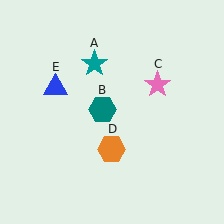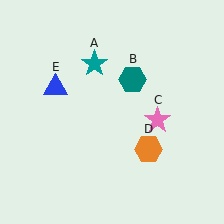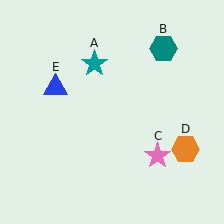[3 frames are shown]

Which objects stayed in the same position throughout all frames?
Teal star (object A) and blue triangle (object E) remained stationary.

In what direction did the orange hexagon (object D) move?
The orange hexagon (object D) moved right.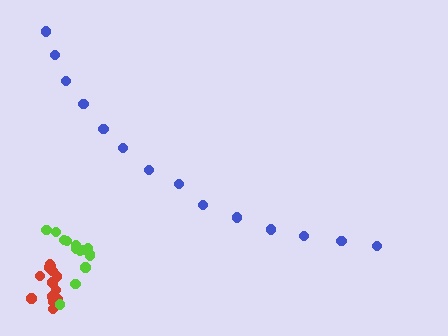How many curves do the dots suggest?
There are 3 distinct paths.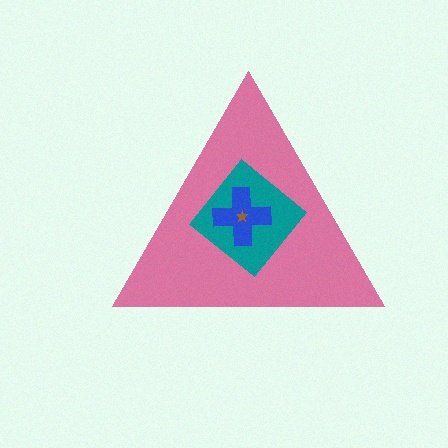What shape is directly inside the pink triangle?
The teal diamond.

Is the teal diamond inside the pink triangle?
Yes.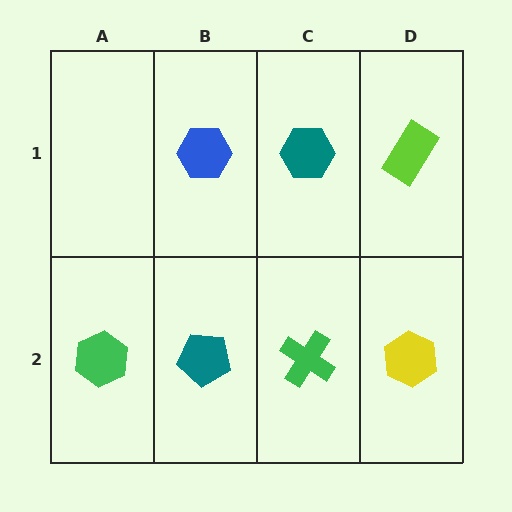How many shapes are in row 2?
4 shapes.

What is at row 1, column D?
A lime rectangle.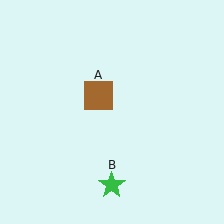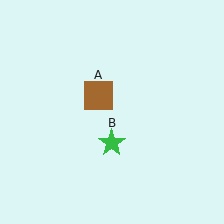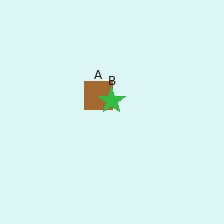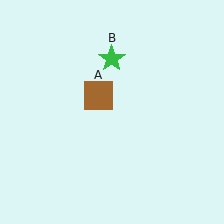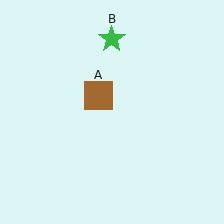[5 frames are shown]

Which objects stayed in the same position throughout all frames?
Brown square (object A) remained stationary.